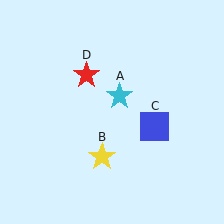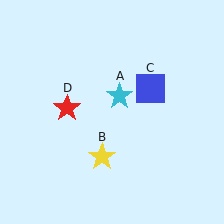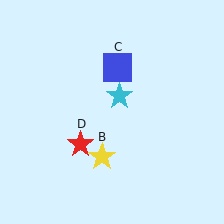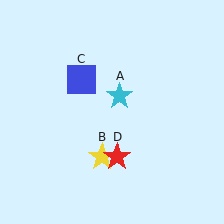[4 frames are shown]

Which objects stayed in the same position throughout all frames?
Cyan star (object A) and yellow star (object B) remained stationary.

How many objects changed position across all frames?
2 objects changed position: blue square (object C), red star (object D).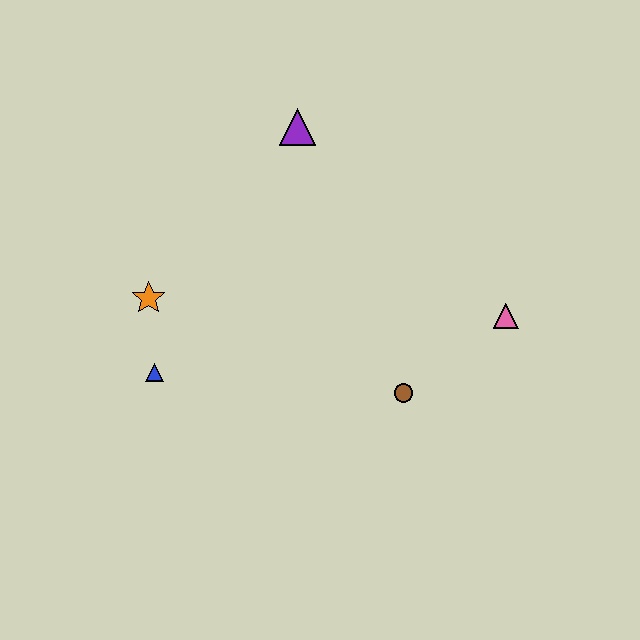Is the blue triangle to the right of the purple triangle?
No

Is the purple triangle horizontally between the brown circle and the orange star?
Yes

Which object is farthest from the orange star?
The pink triangle is farthest from the orange star.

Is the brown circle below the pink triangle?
Yes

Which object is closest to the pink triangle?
The brown circle is closest to the pink triangle.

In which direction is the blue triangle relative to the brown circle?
The blue triangle is to the left of the brown circle.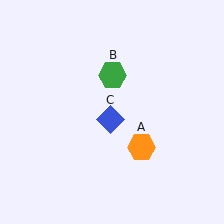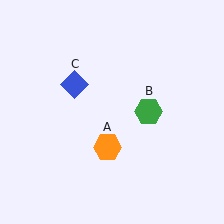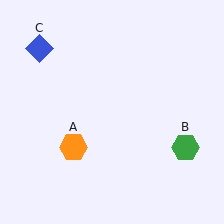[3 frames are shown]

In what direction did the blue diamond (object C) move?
The blue diamond (object C) moved up and to the left.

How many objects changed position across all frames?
3 objects changed position: orange hexagon (object A), green hexagon (object B), blue diamond (object C).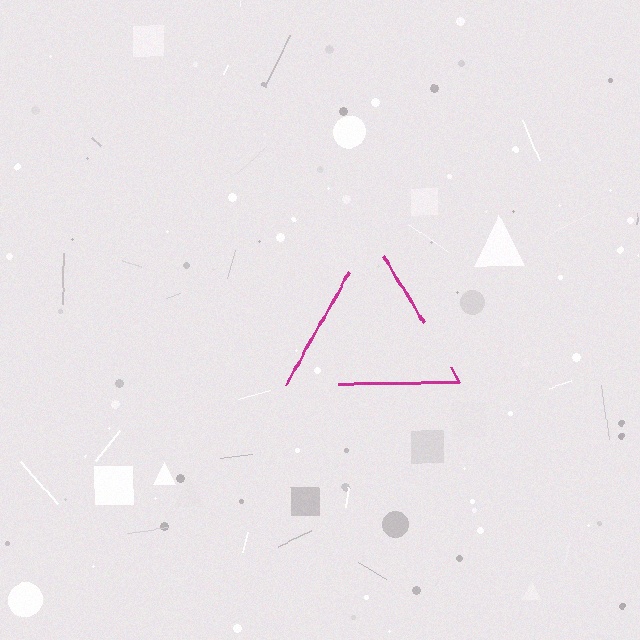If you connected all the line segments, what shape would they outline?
They would outline a triangle.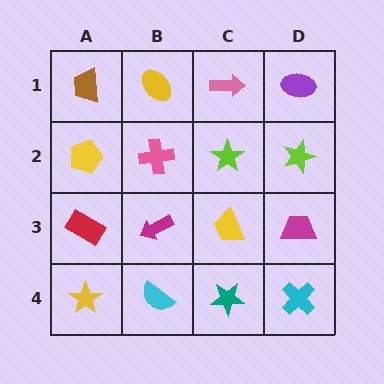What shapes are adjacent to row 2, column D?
A purple ellipse (row 1, column D), a magenta trapezoid (row 3, column D), a lime star (row 2, column C).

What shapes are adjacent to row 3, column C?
A lime star (row 2, column C), a teal star (row 4, column C), a magenta arrow (row 3, column B), a magenta trapezoid (row 3, column D).